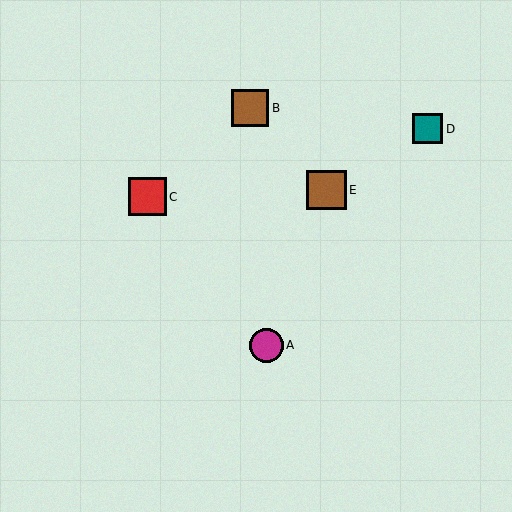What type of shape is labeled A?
Shape A is a magenta circle.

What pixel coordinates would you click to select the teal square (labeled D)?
Click at (428, 129) to select the teal square D.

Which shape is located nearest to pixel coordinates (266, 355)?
The magenta circle (labeled A) at (266, 345) is nearest to that location.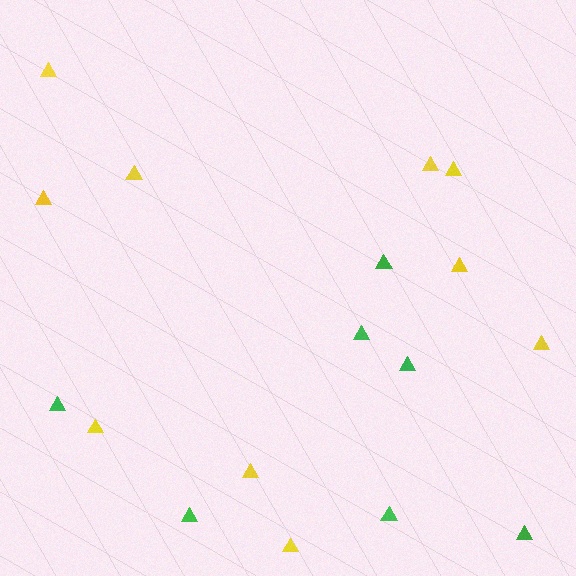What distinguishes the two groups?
There are 2 groups: one group of yellow triangles (10) and one group of green triangles (7).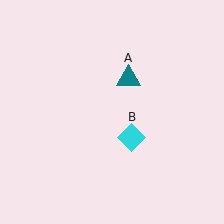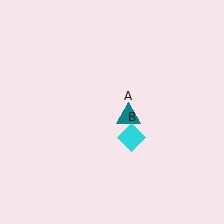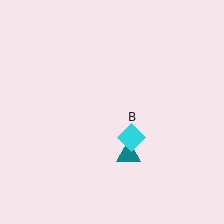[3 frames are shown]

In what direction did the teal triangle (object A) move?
The teal triangle (object A) moved down.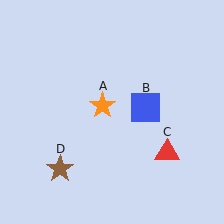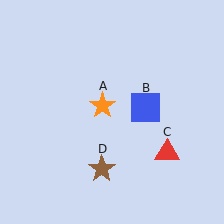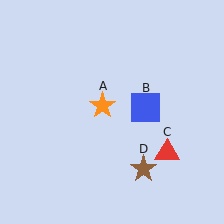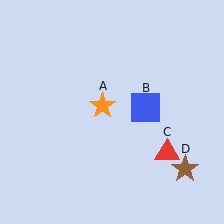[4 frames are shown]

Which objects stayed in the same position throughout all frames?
Orange star (object A) and blue square (object B) and red triangle (object C) remained stationary.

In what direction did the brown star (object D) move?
The brown star (object D) moved right.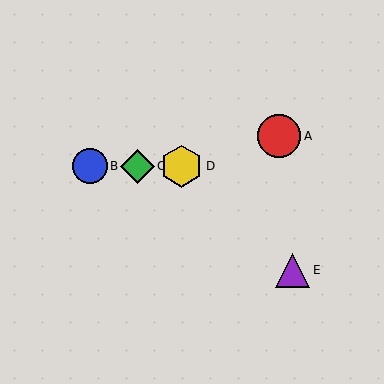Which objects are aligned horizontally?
Objects B, C, D are aligned horizontally.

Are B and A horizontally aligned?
No, B is at y≈166 and A is at y≈136.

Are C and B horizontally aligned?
Yes, both are at y≈166.